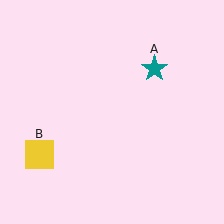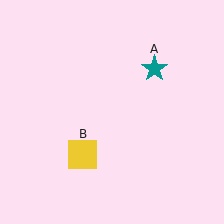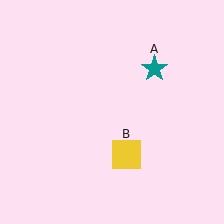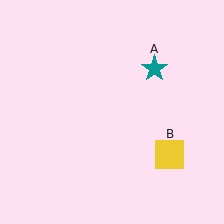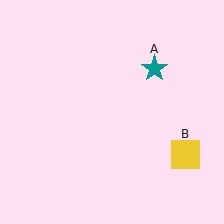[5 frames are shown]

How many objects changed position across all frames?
1 object changed position: yellow square (object B).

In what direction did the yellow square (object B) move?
The yellow square (object B) moved right.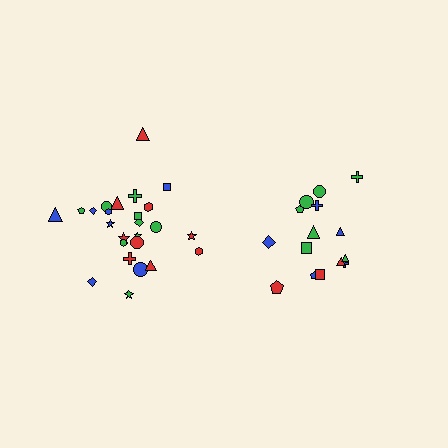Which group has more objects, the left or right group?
The left group.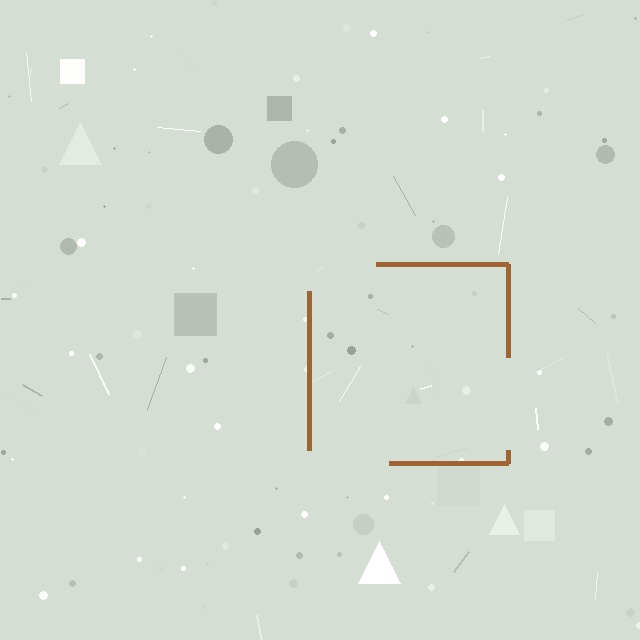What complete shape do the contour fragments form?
The contour fragments form a square.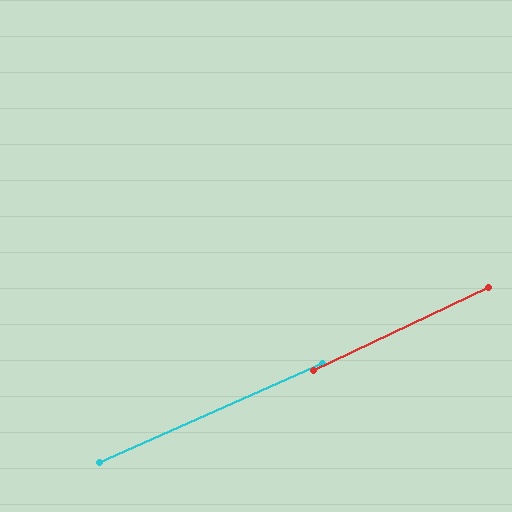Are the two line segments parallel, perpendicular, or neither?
Parallel — their directions differ by only 1.6°.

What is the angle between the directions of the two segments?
Approximately 2 degrees.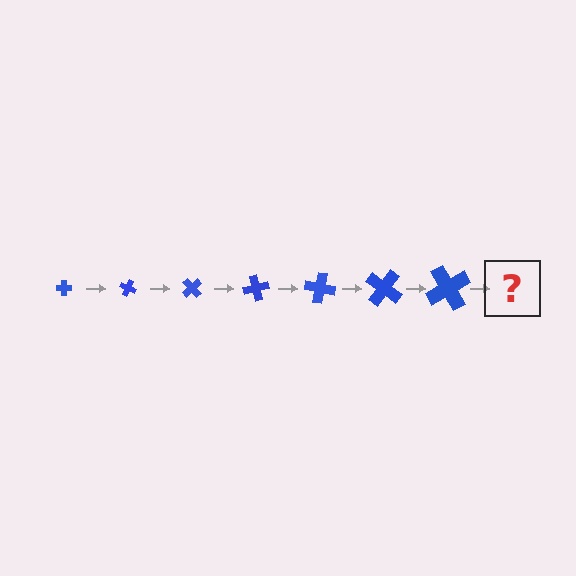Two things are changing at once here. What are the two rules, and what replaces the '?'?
The two rules are that the cross grows larger each step and it rotates 25 degrees each step. The '?' should be a cross, larger than the previous one and rotated 175 degrees from the start.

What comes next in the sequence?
The next element should be a cross, larger than the previous one and rotated 175 degrees from the start.